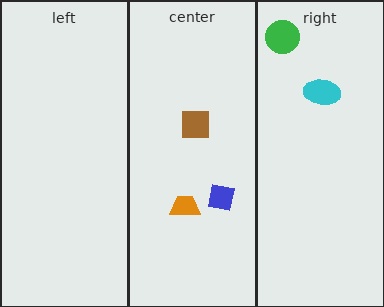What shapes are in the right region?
The green circle, the cyan ellipse.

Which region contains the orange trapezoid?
The center region.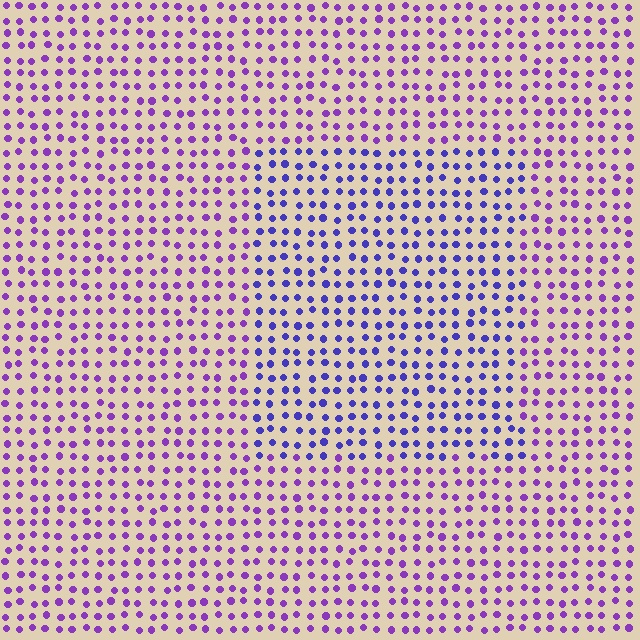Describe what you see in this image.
The image is filled with small purple elements in a uniform arrangement. A rectangle-shaped region is visible where the elements are tinted to a slightly different hue, forming a subtle color boundary.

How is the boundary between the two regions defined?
The boundary is defined purely by a slight shift in hue (about 32 degrees). Spacing, size, and orientation are identical on both sides.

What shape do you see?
I see a rectangle.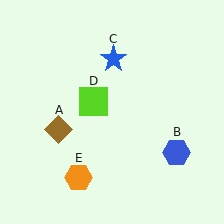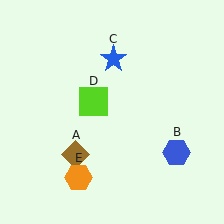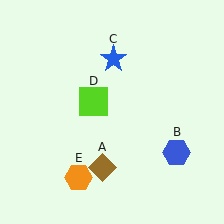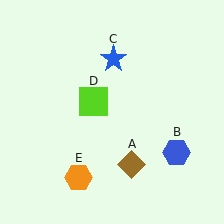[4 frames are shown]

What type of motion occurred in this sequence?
The brown diamond (object A) rotated counterclockwise around the center of the scene.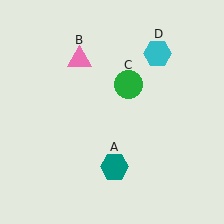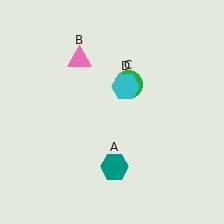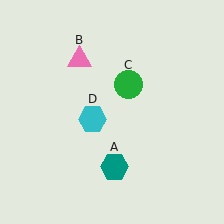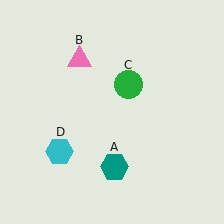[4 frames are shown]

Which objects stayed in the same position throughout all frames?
Teal hexagon (object A) and pink triangle (object B) and green circle (object C) remained stationary.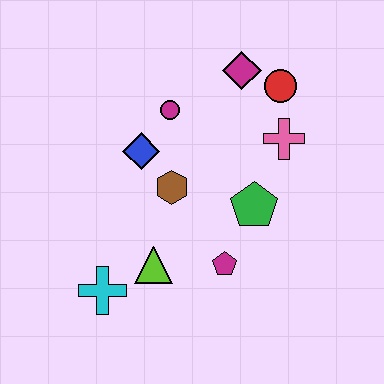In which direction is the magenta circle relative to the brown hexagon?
The magenta circle is above the brown hexagon.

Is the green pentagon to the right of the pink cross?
No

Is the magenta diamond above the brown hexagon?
Yes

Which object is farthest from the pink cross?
The cyan cross is farthest from the pink cross.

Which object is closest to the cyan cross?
The lime triangle is closest to the cyan cross.